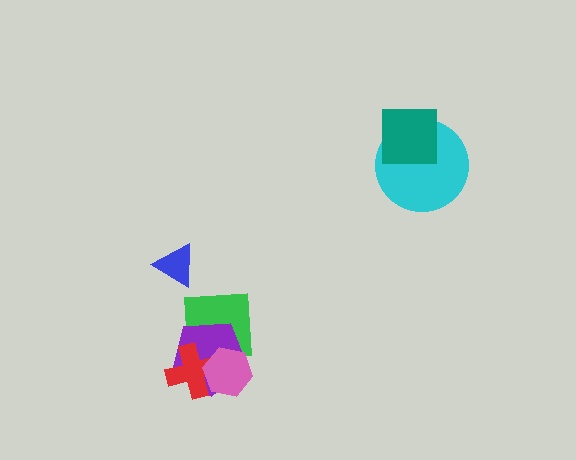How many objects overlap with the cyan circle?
1 object overlaps with the cyan circle.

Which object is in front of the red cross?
The pink hexagon is in front of the red cross.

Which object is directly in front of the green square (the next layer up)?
The purple pentagon is directly in front of the green square.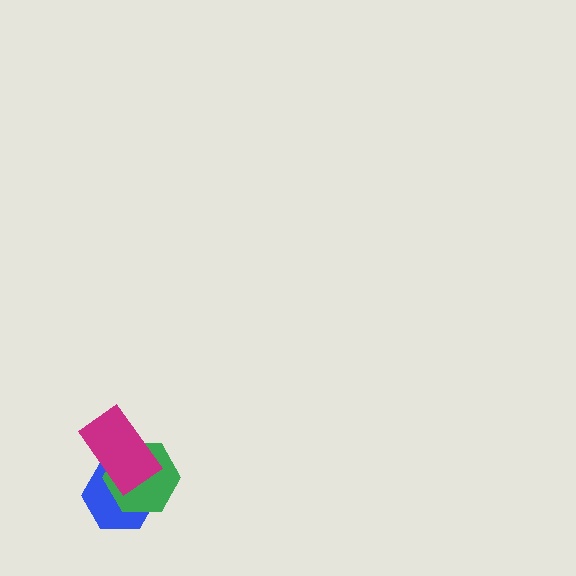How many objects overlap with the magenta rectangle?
2 objects overlap with the magenta rectangle.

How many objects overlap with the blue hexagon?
2 objects overlap with the blue hexagon.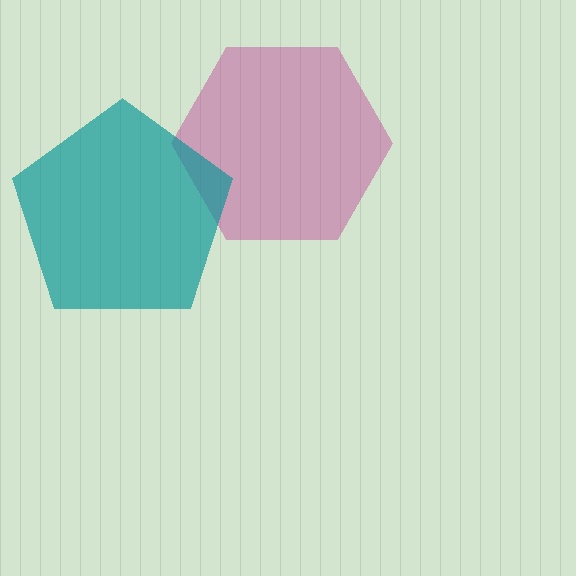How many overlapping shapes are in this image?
There are 2 overlapping shapes in the image.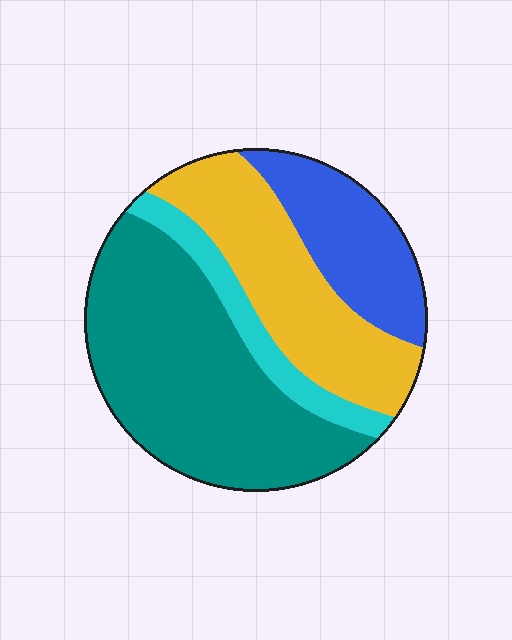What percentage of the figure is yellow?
Yellow covers about 25% of the figure.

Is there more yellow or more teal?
Teal.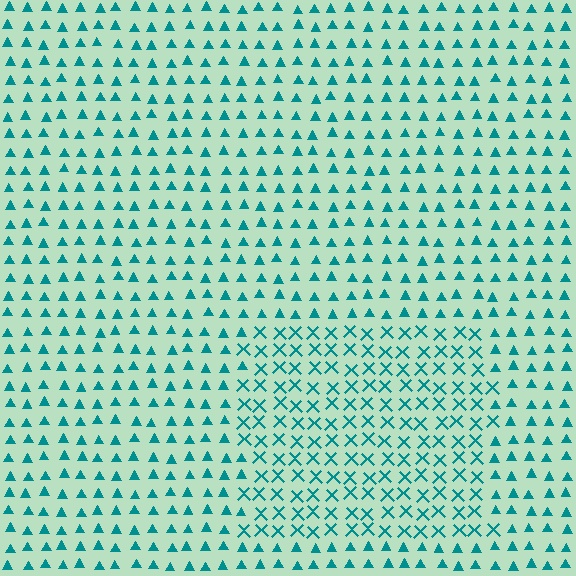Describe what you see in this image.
The image is filled with small teal elements arranged in a uniform grid. A rectangle-shaped region contains X marks, while the surrounding area contains triangles. The boundary is defined purely by the change in element shape.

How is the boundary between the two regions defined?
The boundary is defined by a change in element shape: X marks inside vs. triangles outside. All elements share the same color and spacing.